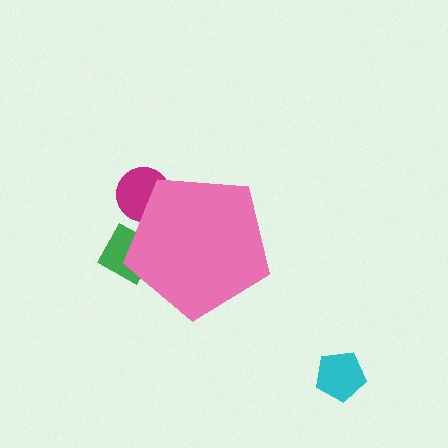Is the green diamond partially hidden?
Yes, the green diamond is partially hidden behind the pink pentagon.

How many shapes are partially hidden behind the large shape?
2 shapes are partially hidden.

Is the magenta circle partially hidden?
Yes, the magenta circle is partially hidden behind the pink pentagon.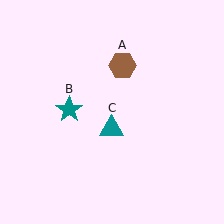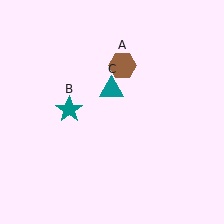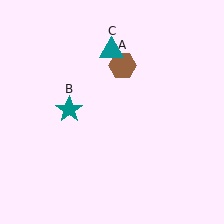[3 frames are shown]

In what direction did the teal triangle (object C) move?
The teal triangle (object C) moved up.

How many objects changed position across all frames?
1 object changed position: teal triangle (object C).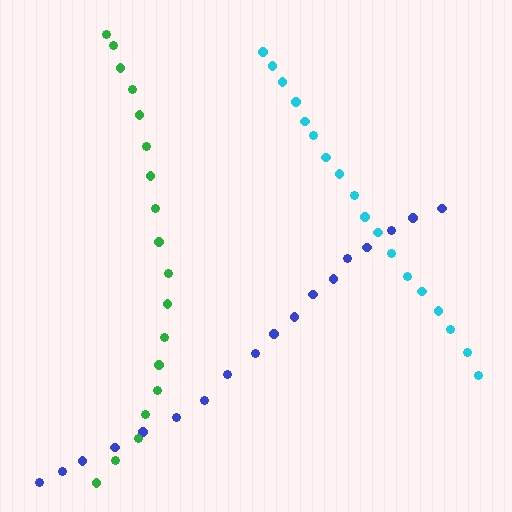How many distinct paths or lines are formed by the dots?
There are 3 distinct paths.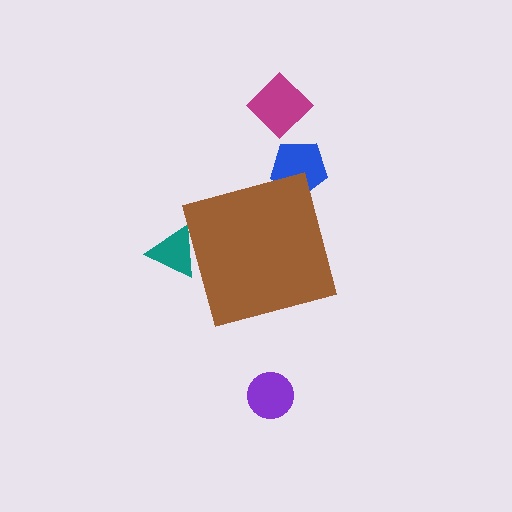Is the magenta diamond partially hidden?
No, the magenta diamond is fully visible.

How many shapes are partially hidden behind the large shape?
2 shapes are partially hidden.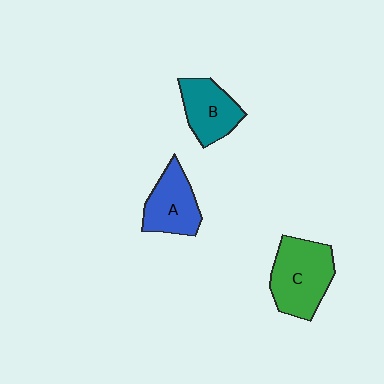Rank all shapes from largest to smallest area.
From largest to smallest: C (green), A (blue), B (teal).